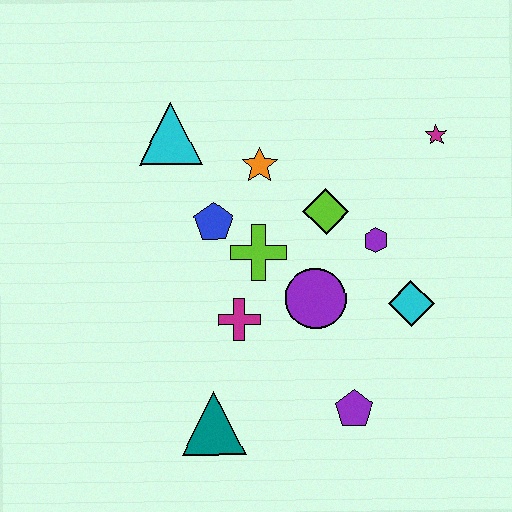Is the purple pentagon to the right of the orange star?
Yes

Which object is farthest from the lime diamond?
The teal triangle is farthest from the lime diamond.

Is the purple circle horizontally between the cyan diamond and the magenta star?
No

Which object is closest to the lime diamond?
The purple hexagon is closest to the lime diamond.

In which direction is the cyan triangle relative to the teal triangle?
The cyan triangle is above the teal triangle.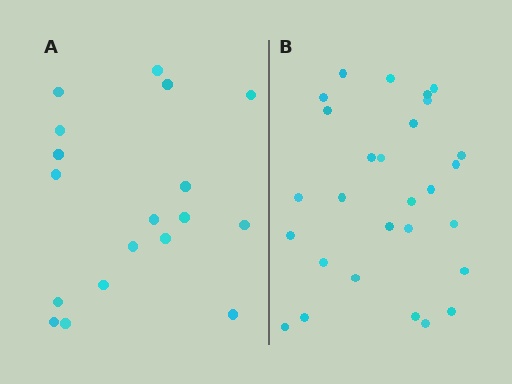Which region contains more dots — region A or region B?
Region B (the right region) has more dots.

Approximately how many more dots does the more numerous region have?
Region B has roughly 10 or so more dots than region A.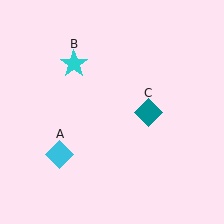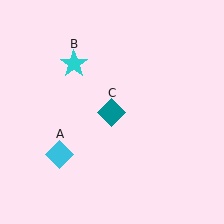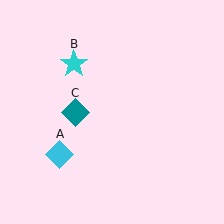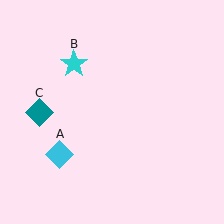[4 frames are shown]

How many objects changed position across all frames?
1 object changed position: teal diamond (object C).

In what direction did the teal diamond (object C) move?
The teal diamond (object C) moved left.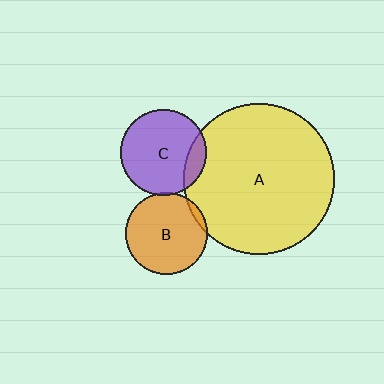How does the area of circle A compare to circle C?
Approximately 3.1 times.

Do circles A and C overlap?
Yes.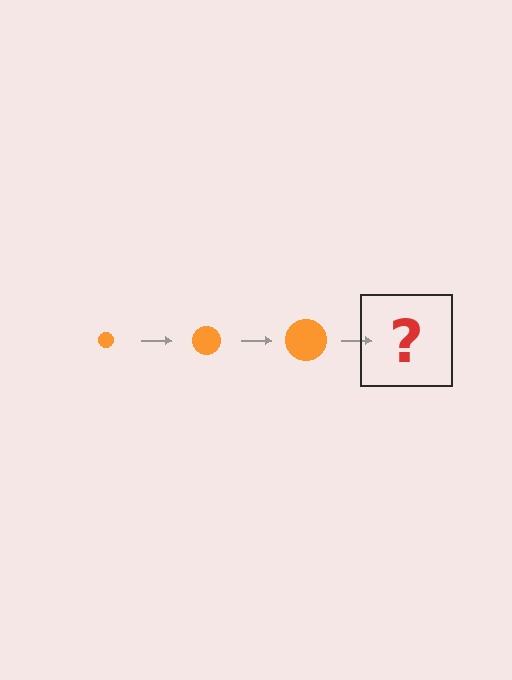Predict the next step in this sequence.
The next step is an orange circle, larger than the previous one.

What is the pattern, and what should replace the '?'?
The pattern is that the circle gets progressively larger each step. The '?' should be an orange circle, larger than the previous one.